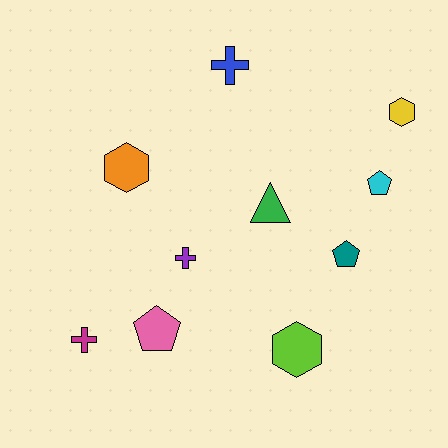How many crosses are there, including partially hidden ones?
There are 3 crosses.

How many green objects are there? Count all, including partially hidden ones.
There is 1 green object.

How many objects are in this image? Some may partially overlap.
There are 10 objects.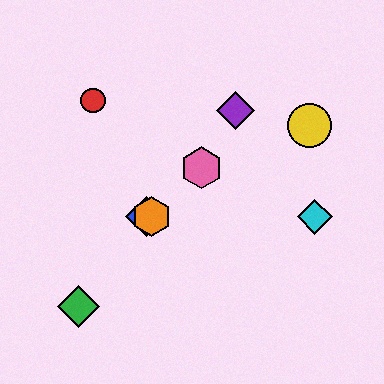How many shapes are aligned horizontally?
3 shapes (the blue diamond, the orange hexagon, the cyan diamond) are aligned horizontally.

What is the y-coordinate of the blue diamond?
The blue diamond is at y≈217.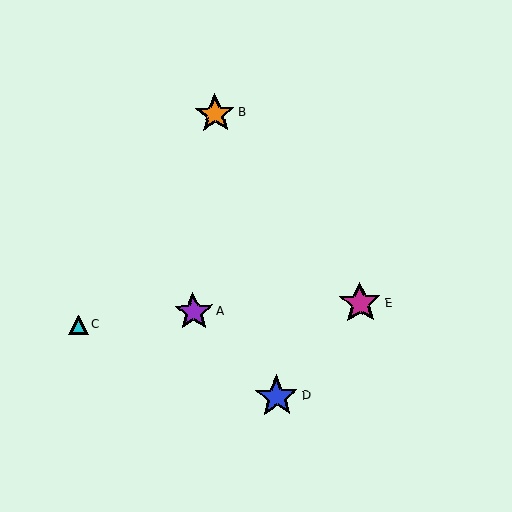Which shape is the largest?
The blue star (labeled D) is the largest.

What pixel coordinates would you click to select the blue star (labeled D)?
Click at (277, 397) to select the blue star D.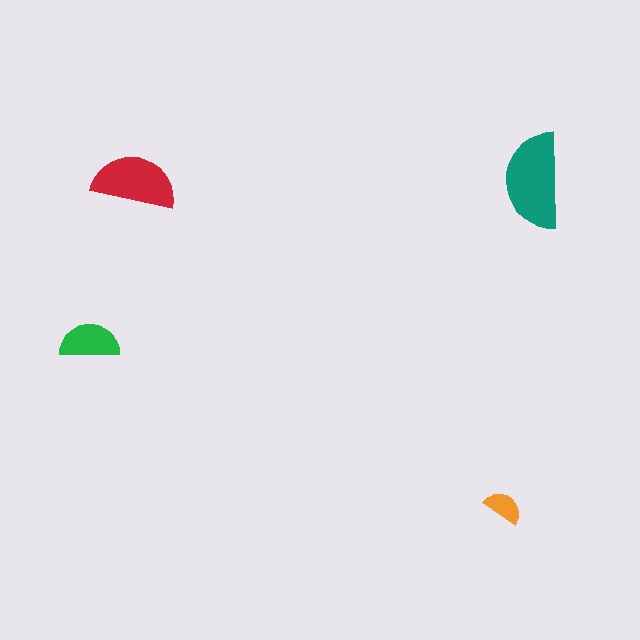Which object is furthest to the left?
The green semicircle is leftmost.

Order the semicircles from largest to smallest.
the teal one, the red one, the green one, the orange one.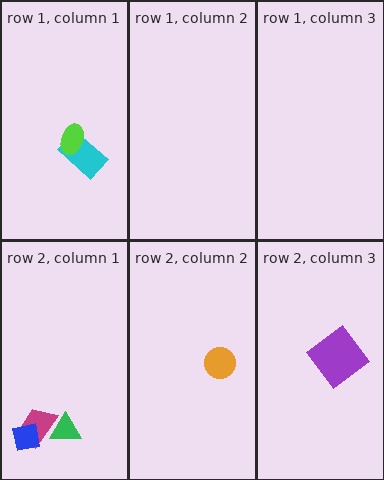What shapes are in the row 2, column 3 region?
The purple diamond.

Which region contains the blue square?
The row 2, column 1 region.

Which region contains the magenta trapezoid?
The row 2, column 1 region.